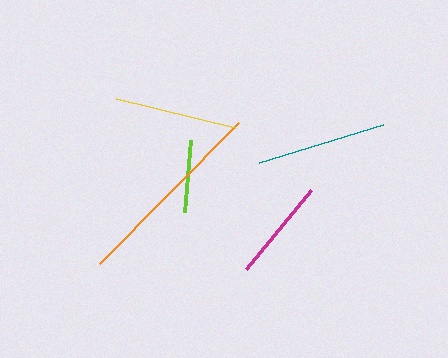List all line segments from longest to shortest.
From longest to shortest: orange, teal, yellow, magenta, lime.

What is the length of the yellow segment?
The yellow segment is approximately 123 pixels long.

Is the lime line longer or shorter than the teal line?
The teal line is longer than the lime line.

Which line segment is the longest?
The orange line is the longest at approximately 197 pixels.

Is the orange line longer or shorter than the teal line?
The orange line is longer than the teal line.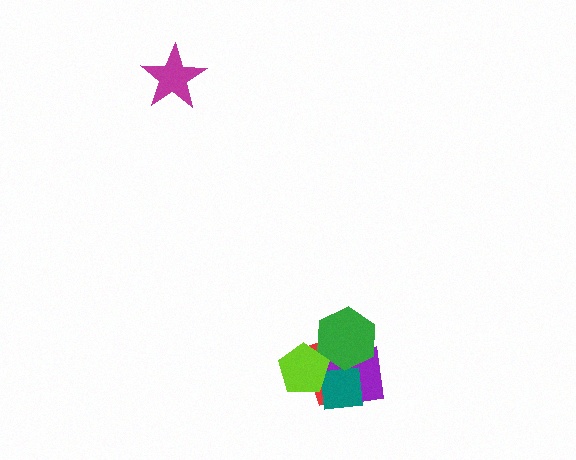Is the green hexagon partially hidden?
Yes, it is partially covered by another shape.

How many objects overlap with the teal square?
4 objects overlap with the teal square.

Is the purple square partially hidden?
Yes, it is partially covered by another shape.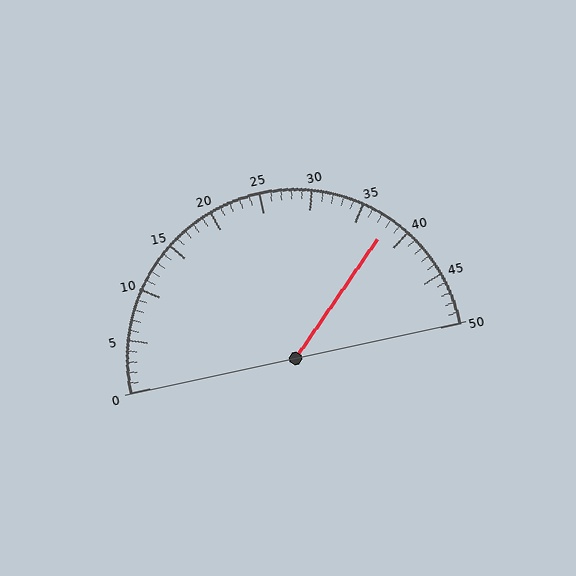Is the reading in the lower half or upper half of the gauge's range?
The reading is in the upper half of the range (0 to 50).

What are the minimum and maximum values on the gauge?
The gauge ranges from 0 to 50.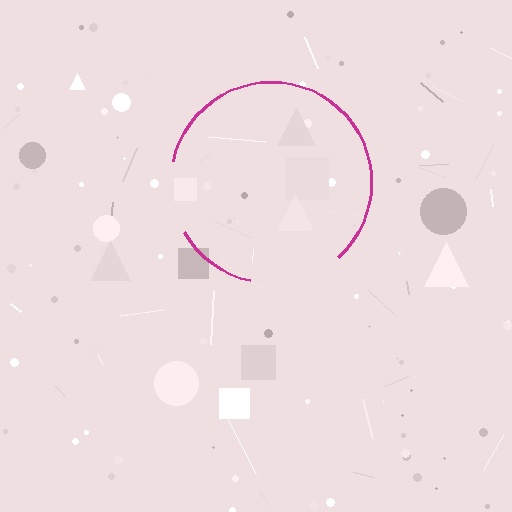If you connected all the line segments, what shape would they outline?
They would outline a circle.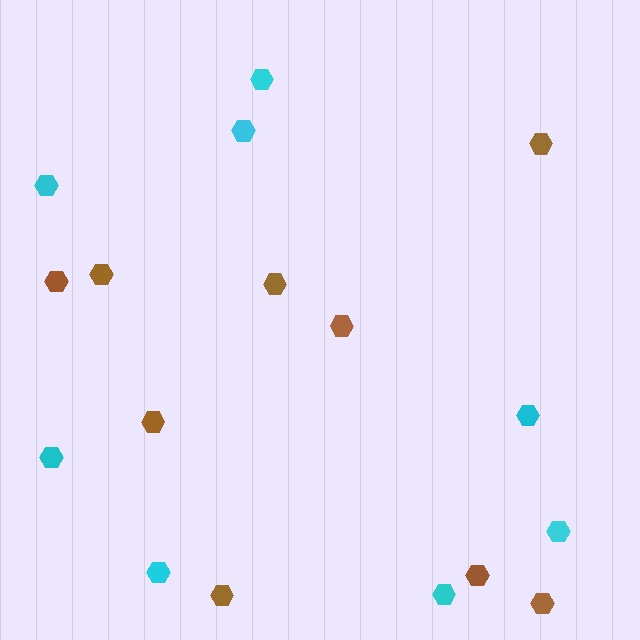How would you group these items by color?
There are 2 groups: one group of cyan hexagons (8) and one group of brown hexagons (9).